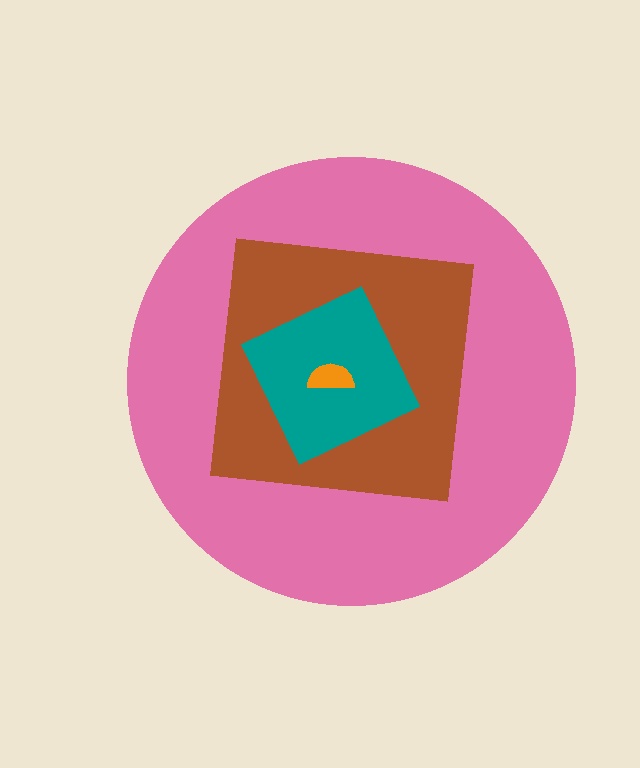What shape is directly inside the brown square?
The teal diamond.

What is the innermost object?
The orange semicircle.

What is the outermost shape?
The pink circle.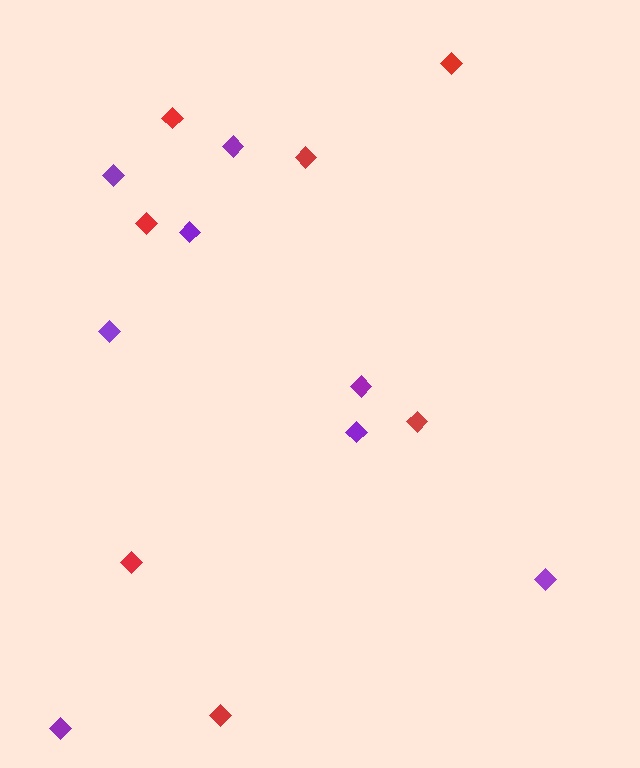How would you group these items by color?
There are 2 groups: one group of red diamonds (7) and one group of purple diamonds (8).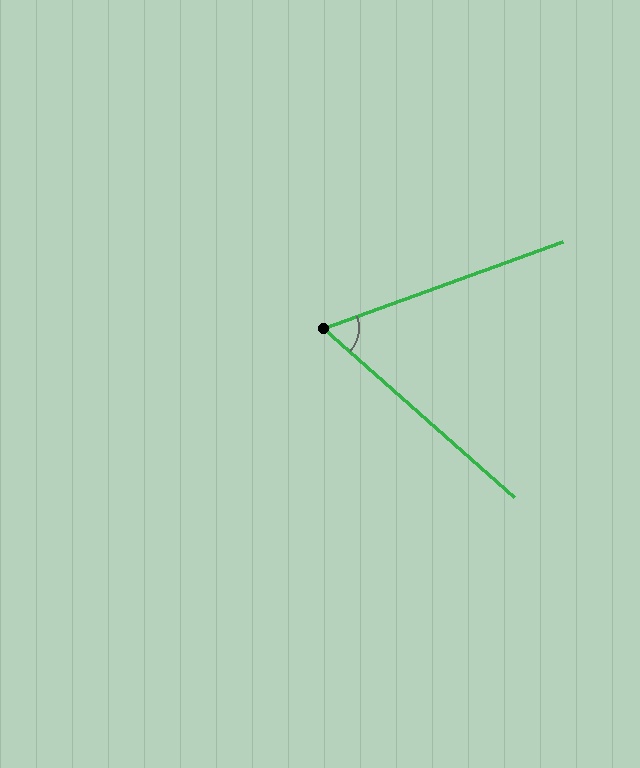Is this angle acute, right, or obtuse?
It is acute.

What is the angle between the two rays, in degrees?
Approximately 61 degrees.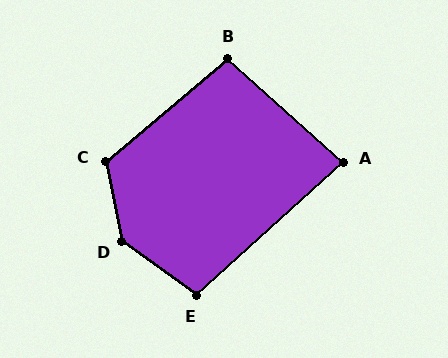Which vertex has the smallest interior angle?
A, at approximately 84 degrees.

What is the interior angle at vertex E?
Approximately 102 degrees (obtuse).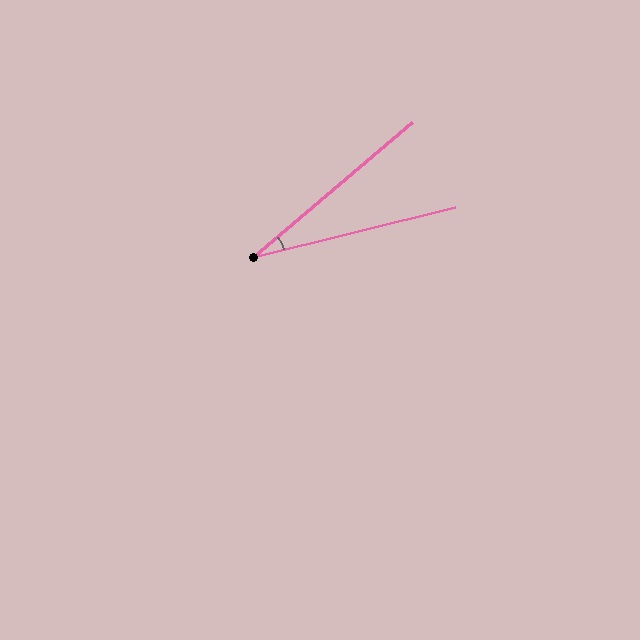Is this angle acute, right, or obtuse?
It is acute.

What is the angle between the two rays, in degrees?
Approximately 26 degrees.